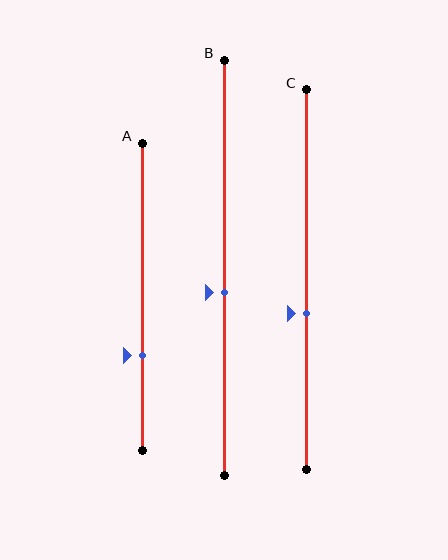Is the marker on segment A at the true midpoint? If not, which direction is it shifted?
No, the marker on segment A is shifted downward by about 19% of the segment length.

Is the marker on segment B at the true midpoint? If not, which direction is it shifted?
No, the marker on segment B is shifted downward by about 6% of the segment length.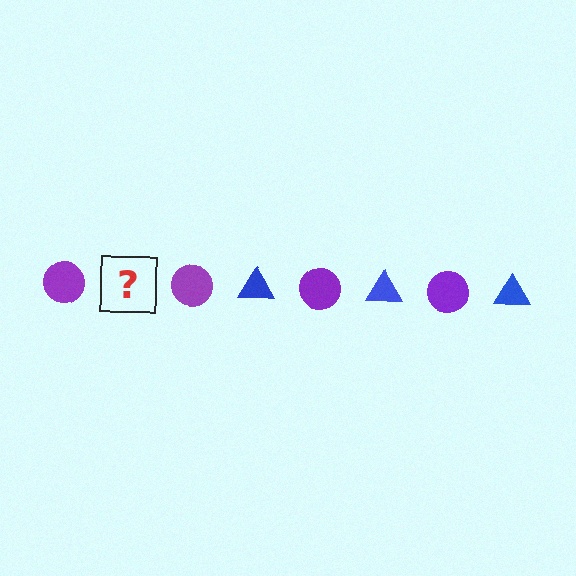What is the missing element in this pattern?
The missing element is a blue triangle.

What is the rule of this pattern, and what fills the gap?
The rule is that the pattern alternates between purple circle and blue triangle. The gap should be filled with a blue triangle.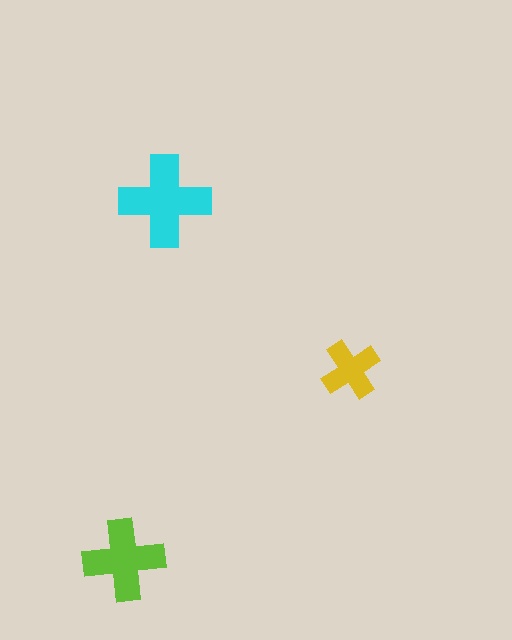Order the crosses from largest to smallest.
the cyan one, the lime one, the yellow one.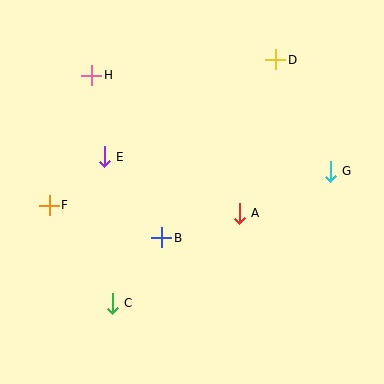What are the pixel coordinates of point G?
Point G is at (330, 171).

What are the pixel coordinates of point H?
Point H is at (92, 75).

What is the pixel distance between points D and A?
The distance between D and A is 158 pixels.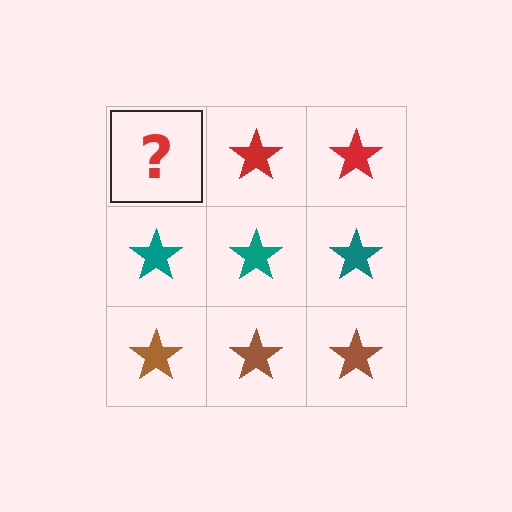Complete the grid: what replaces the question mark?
The question mark should be replaced with a red star.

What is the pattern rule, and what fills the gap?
The rule is that each row has a consistent color. The gap should be filled with a red star.